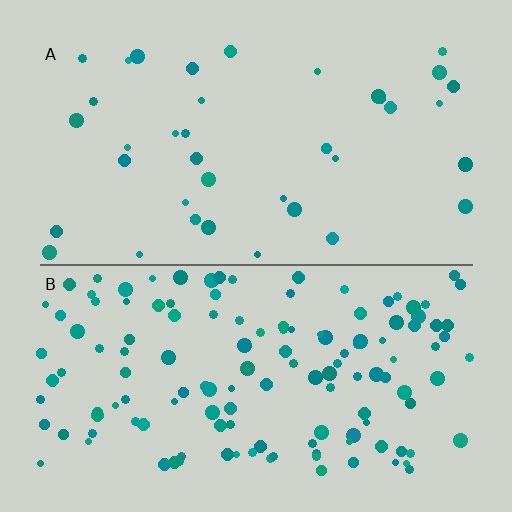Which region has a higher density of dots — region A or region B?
B (the bottom).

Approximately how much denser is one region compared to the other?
Approximately 3.6× — region B over region A.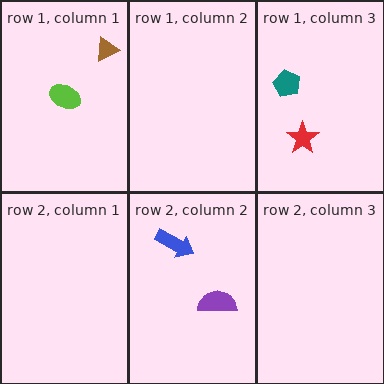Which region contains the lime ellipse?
The row 1, column 1 region.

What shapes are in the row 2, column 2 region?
The purple semicircle, the blue arrow.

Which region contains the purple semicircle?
The row 2, column 2 region.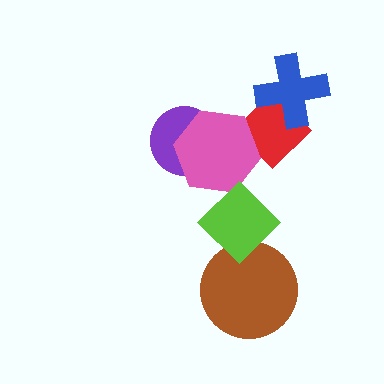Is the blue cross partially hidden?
No, no other shape covers it.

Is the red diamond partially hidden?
Yes, it is partially covered by another shape.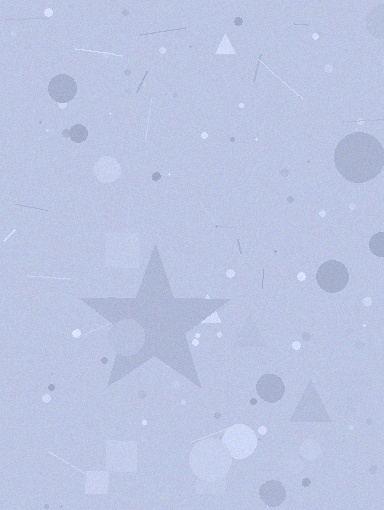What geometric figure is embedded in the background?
A star is embedded in the background.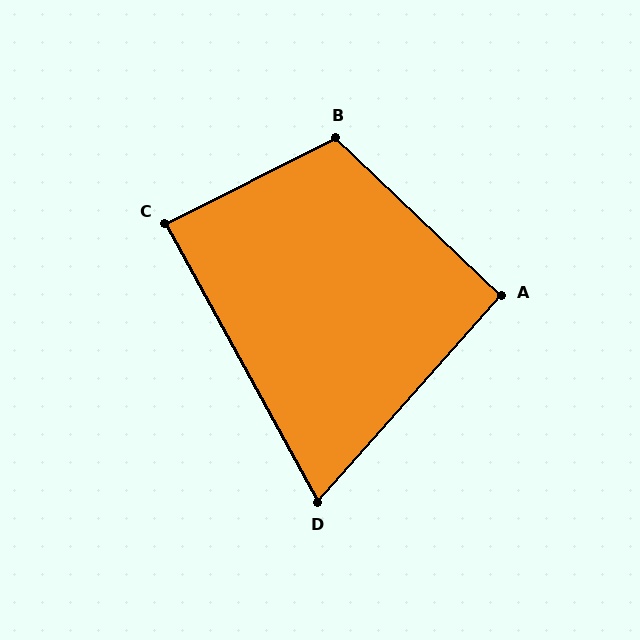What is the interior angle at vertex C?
Approximately 88 degrees (approximately right).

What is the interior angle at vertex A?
Approximately 92 degrees (approximately right).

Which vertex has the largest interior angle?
B, at approximately 110 degrees.